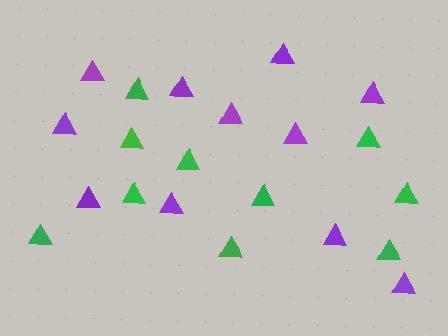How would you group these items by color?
There are 2 groups: one group of purple triangles (11) and one group of green triangles (10).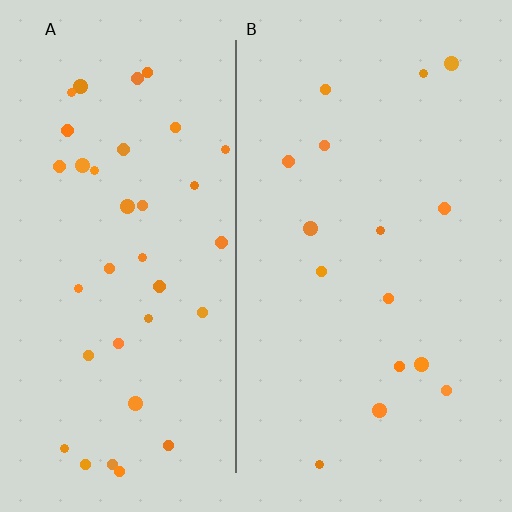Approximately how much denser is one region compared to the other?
Approximately 2.3× — region A over region B.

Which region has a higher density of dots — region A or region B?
A (the left).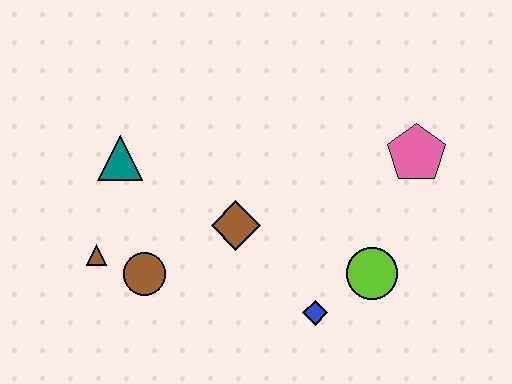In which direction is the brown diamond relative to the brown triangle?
The brown diamond is to the right of the brown triangle.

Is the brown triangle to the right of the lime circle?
No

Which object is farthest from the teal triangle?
The pink pentagon is farthest from the teal triangle.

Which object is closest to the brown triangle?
The brown circle is closest to the brown triangle.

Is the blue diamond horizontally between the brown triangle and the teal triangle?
No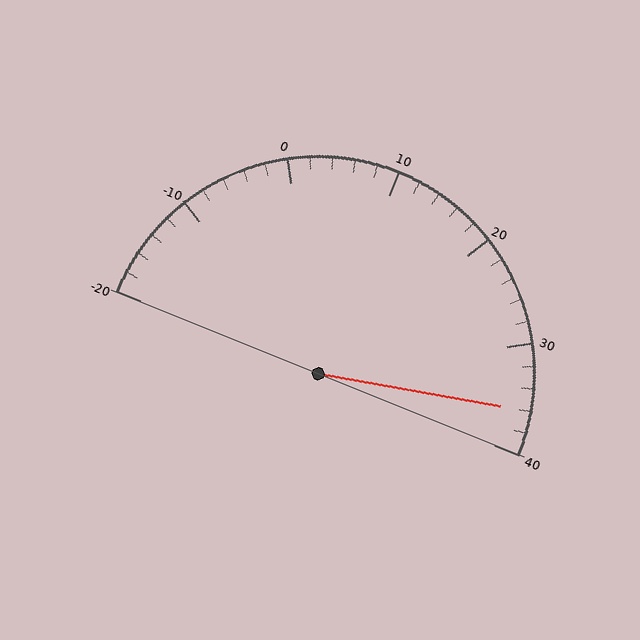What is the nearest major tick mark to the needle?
The nearest major tick mark is 40.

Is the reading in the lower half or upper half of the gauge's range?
The reading is in the upper half of the range (-20 to 40).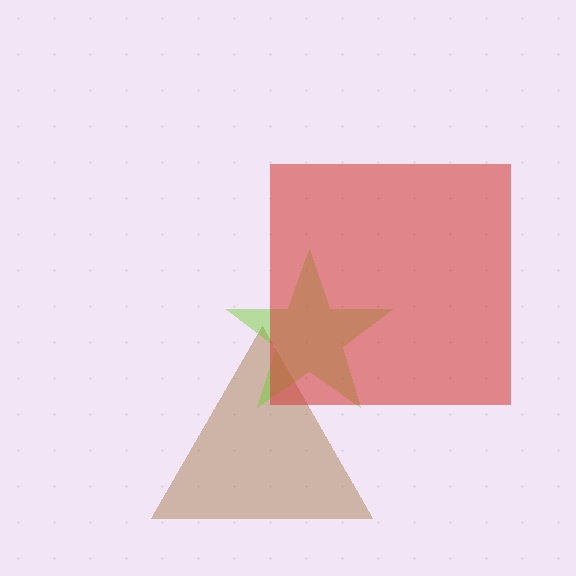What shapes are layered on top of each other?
The layered shapes are: a brown triangle, a lime star, a red square.